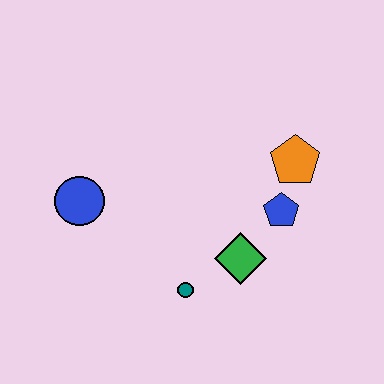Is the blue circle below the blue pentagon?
No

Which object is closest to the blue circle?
The teal circle is closest to the blue circle.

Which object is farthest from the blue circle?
The orange pentagon is farthest from the blue circle.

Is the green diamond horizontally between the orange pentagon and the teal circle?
Yes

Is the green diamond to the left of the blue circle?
No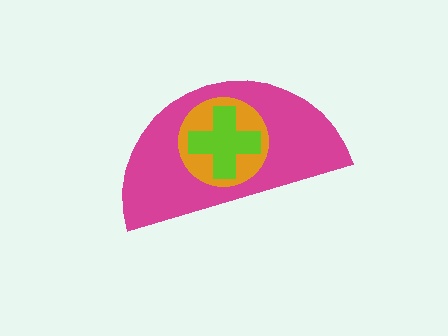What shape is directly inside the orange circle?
The lime cross.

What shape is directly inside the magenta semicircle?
The orange circle.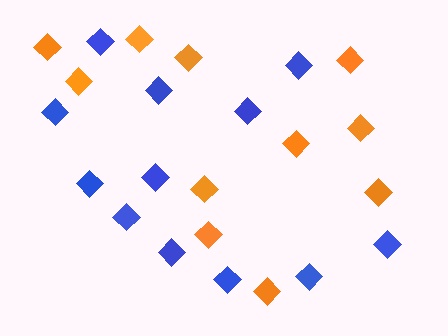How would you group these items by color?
There are 2 groups: one group of blue diamonds (12) and one group of orange diamonds (11).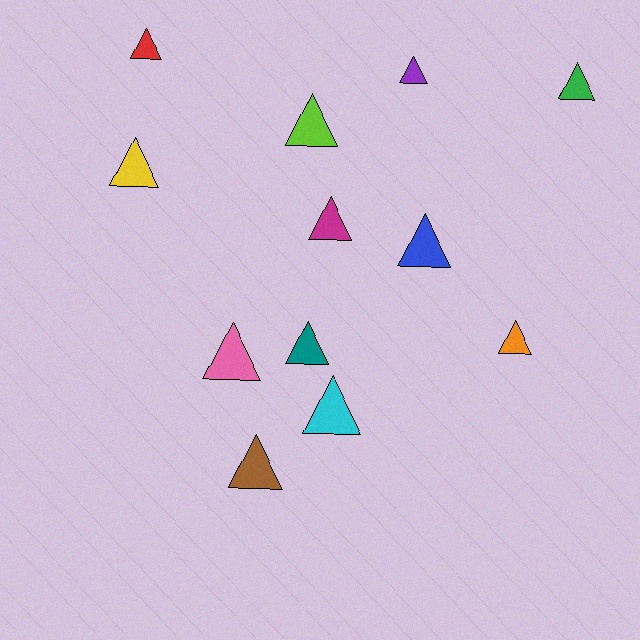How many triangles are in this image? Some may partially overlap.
There are 12 triangles.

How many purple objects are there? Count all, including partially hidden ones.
There is 1 purple object.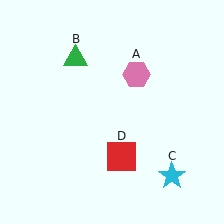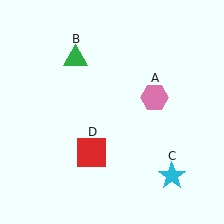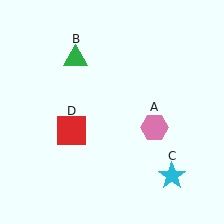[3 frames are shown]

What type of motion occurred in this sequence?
The pink hexagon (object A), red square (object D) rotated clockwise around the center of the scene.